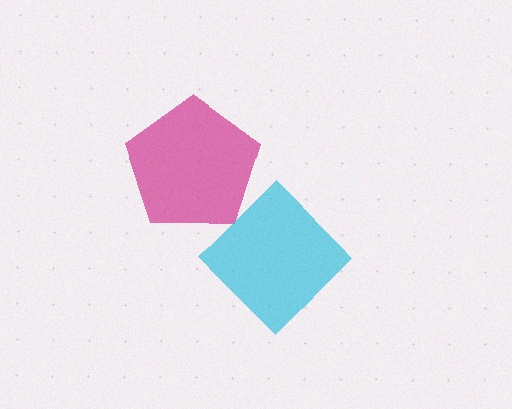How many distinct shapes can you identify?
There are 2 distinct shapes: a magenta pentagon, a cyan diamond.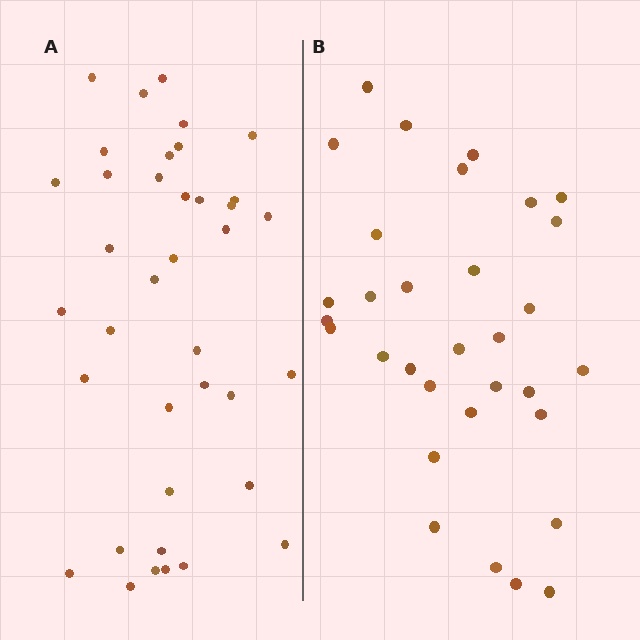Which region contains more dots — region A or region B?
Region A (the left region) has more dots.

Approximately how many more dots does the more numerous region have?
Region A has about 6 more dots than region B.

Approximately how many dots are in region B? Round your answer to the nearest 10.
About 30 dots. (The exact count is 32, which rounds to 30.)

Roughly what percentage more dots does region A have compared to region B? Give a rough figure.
About 20% more.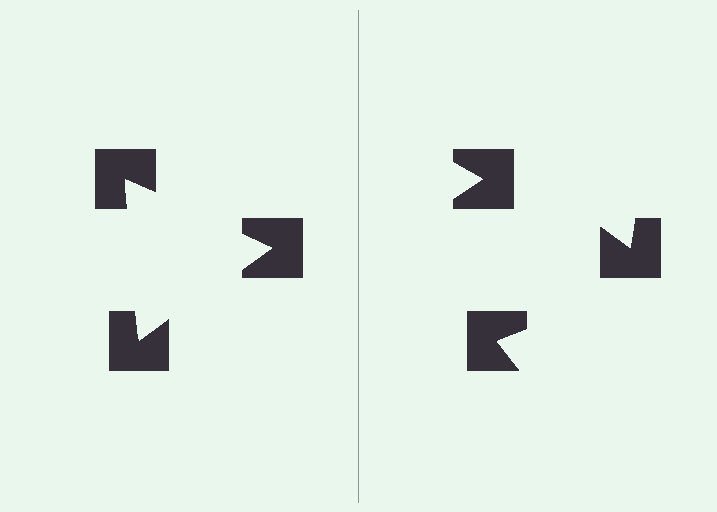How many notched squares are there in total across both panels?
6 — 3 on each side.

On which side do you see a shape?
An illusory triangle appears on the left side. On the right side the wedge cuts are rotated, so no coherent shape forms.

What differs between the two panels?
The notched squares are positioned identically on both sides; only the wedge orientations differ. On the left they align to a triangle; on the right they are misaligned.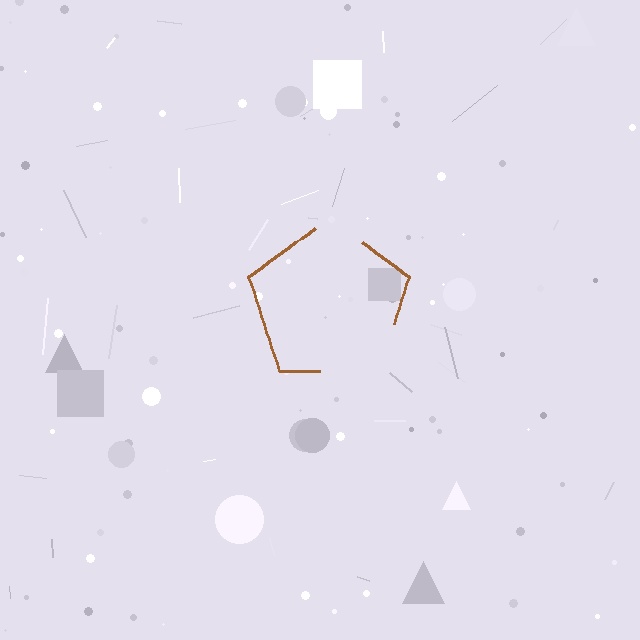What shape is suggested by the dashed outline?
The dashed outline suggests a pentagon.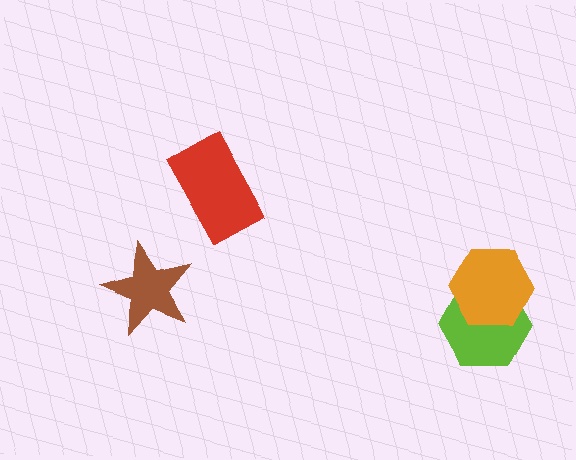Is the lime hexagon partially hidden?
Yes, it is partially covered by another shape.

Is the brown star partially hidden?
No, no other shape covers it.